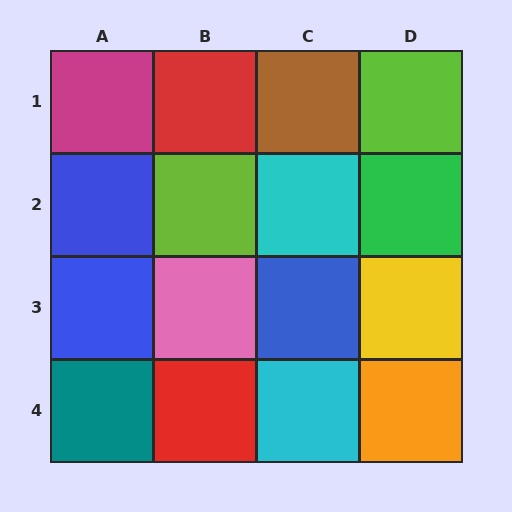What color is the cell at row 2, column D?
Green.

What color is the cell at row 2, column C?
Cyan.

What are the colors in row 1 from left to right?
Magenta, red, brown, lime.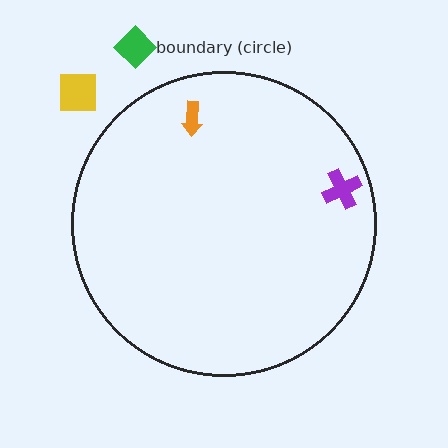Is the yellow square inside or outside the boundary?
Outside.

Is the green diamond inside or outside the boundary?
Outside.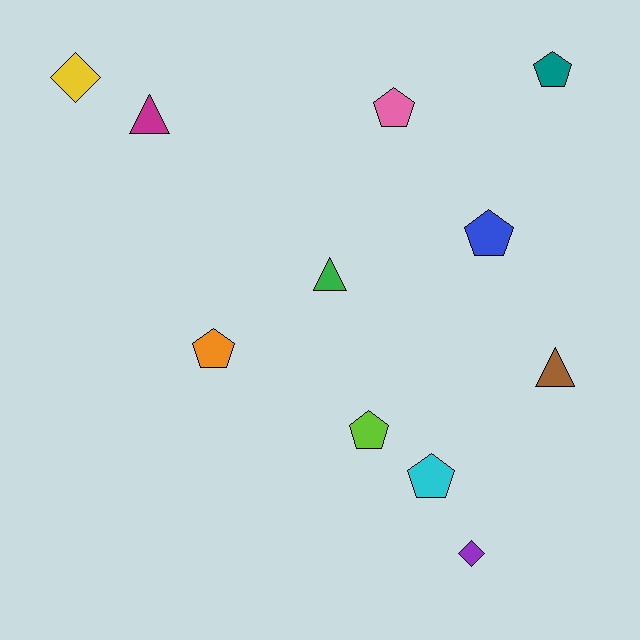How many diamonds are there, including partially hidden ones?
There are 2 diamonds.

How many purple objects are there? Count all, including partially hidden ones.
There is 1 purple object.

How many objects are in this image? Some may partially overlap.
There are 11 objects.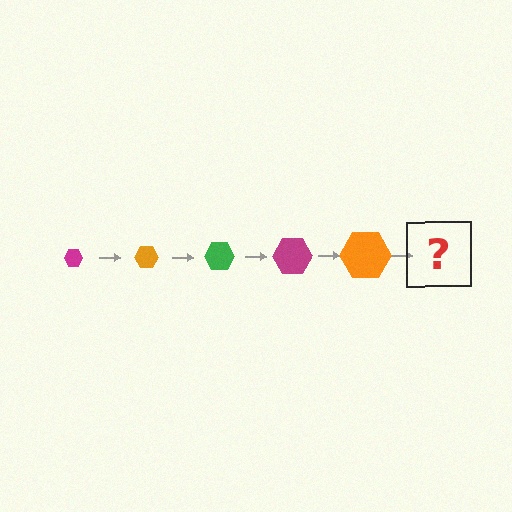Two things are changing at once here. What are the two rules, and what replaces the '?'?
The two rules are that the hexagon grows larger each step and the color cycles through magenta, orange, and green. The '?' should be a green hexagon, larger than the previous one.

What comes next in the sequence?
The next element should be a green hexagon, larger than the previous one.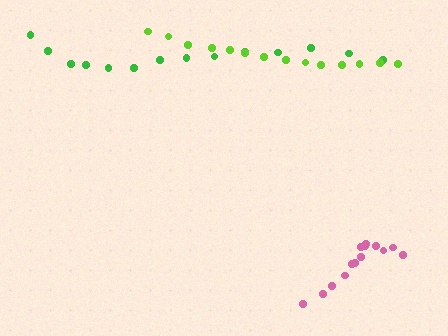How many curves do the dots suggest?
There are 3 distinct paths.